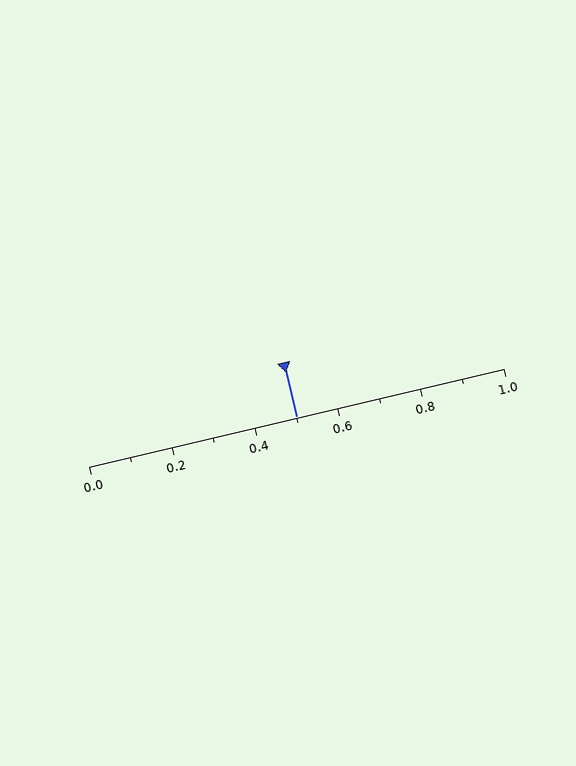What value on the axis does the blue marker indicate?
The marker indicates approximately 0.5.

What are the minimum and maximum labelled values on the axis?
The axis runs from 0.0 to 1.0.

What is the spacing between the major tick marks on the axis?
The major ticks are spaced 0.2 apart.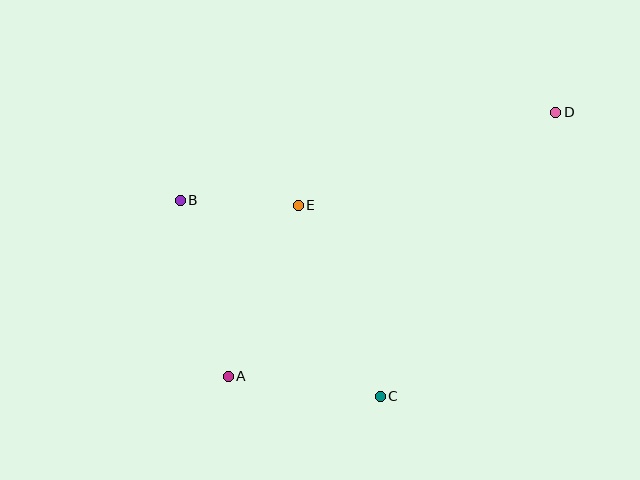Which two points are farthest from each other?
Points A and D are farthest from each other.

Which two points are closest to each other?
Points B and E are closest to each other.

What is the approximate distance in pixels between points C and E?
The distance between C and E is approximately 208 pixels.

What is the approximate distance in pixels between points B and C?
The distance between B and C is approximately 280 pixels.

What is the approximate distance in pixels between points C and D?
The distance between C and D is approximately 334 pixels.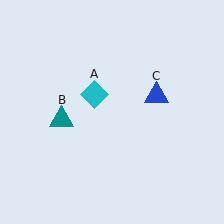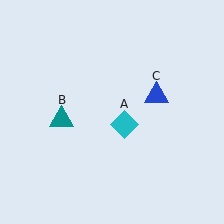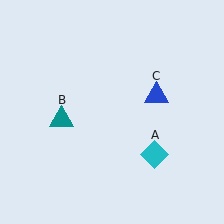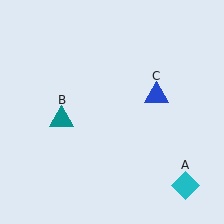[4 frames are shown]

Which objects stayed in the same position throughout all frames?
Teal triangle (object B) and blue triangle (object C) remained stationary.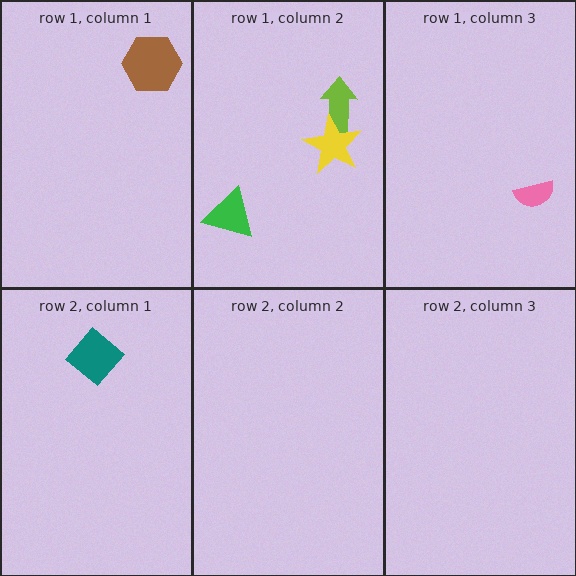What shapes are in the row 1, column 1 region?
The brown hexagon.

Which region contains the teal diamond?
The row 2, column 1 region.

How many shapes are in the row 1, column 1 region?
1.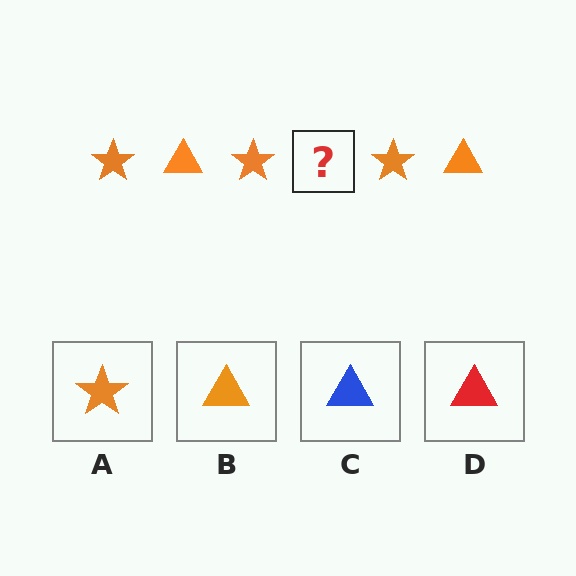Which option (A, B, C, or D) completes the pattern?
B.